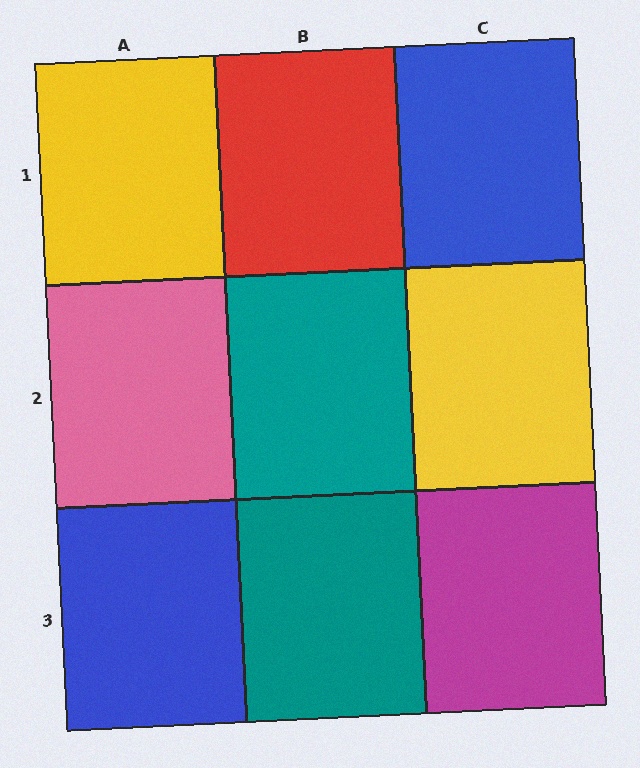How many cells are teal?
2 cells are teal.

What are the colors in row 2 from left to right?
Pink, teal, yellow.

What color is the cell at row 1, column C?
Blue.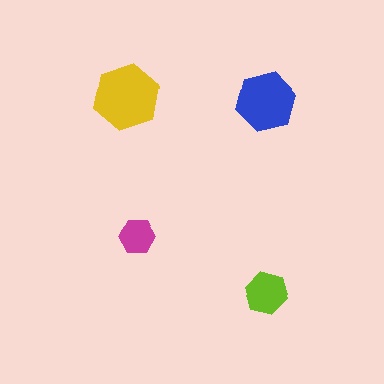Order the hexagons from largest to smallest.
the yellow one, the blue one, the lime one, the magenta one.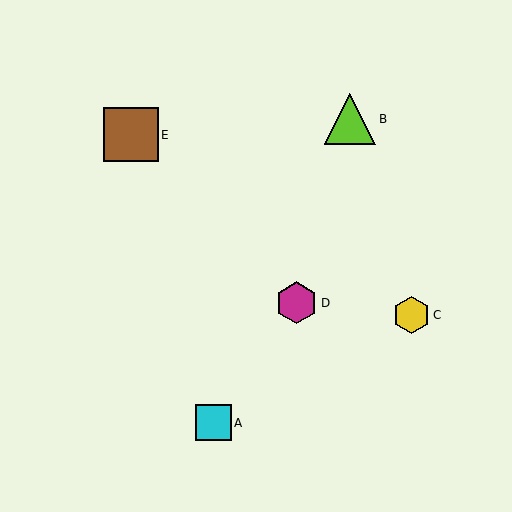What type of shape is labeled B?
Shape B is a lime triangle.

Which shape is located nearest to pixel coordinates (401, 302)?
The yellow hexagon (labeled C) at (412, 315) is nearest to that location.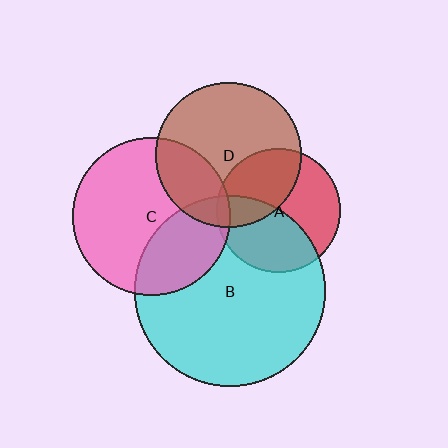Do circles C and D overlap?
Yes.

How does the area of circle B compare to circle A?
Approximately 2.4 times.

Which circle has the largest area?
Circle B (cyan).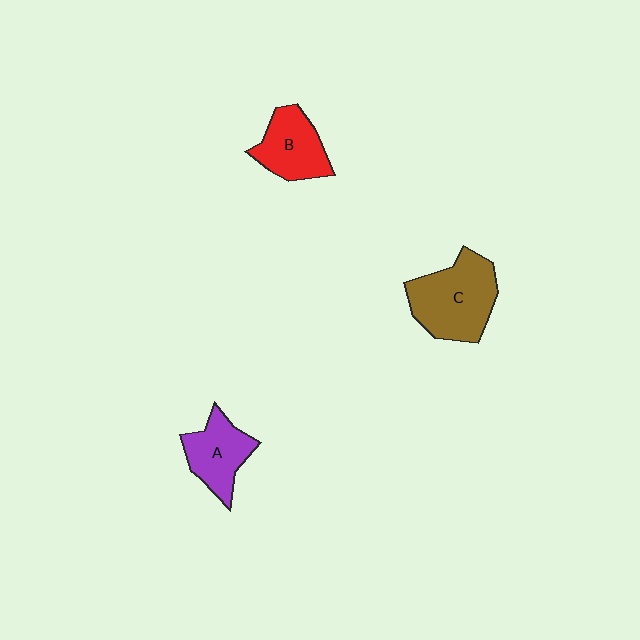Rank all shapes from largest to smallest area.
From largest to smallest: C (brown), B (red), A (purple).